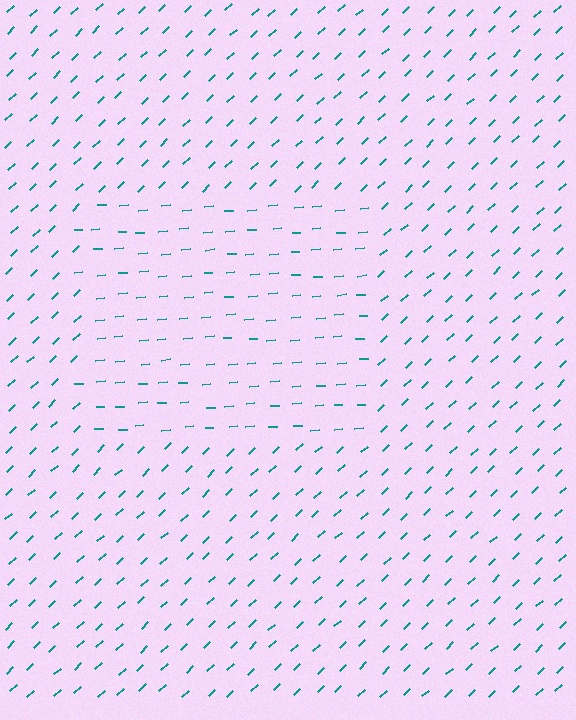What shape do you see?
I see a rectangle.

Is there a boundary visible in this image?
Yes, there is a texture boundary formed by a change in line orientation.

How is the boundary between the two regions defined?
The boundary is defined purely by a change in line orientation (approximately 38 degrees difference). All lines are the same color and thickness.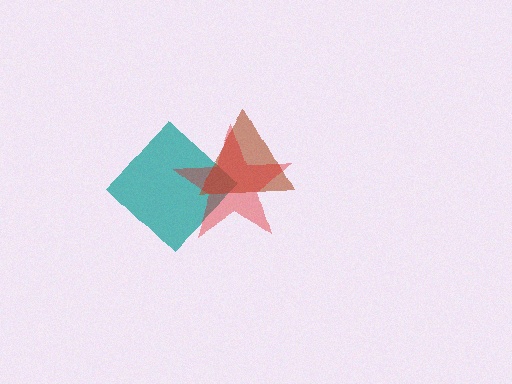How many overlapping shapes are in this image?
There are 3 overlapping shapes in the image.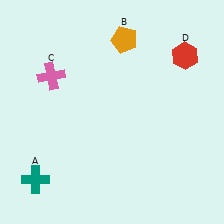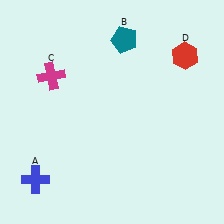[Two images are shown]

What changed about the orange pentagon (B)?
In Image 1, B is orange. In Image 2, it changed to teal.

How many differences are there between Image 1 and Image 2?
There are 3 differences between the two images.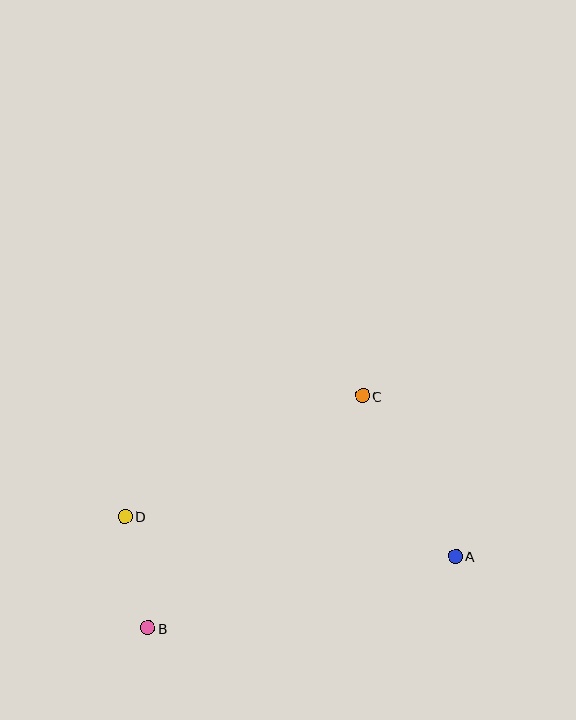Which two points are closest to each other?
Points B and D are closest to each other.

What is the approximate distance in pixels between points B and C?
The distance between B and C is approximately 316 pixels.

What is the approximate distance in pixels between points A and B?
The distance between A and B is approximately 316 pixels.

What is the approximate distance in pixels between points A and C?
The distance between A and C is approximately 185 pixels.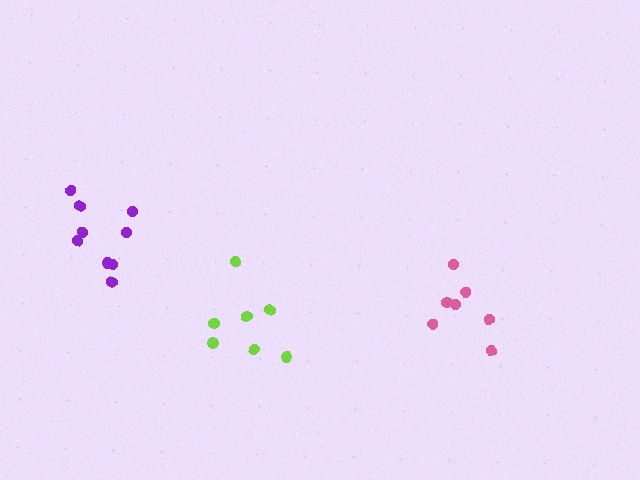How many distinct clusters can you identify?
There are 3 distinct clusters.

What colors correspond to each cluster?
The clusters are colored: pink, purple, lime.